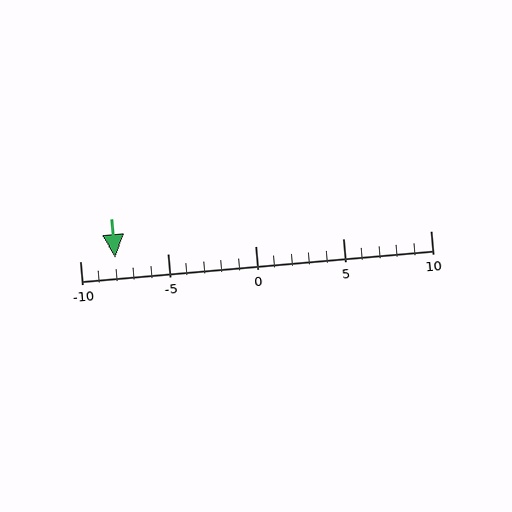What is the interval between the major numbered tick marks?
The major tick marks are spaced 5 units apart.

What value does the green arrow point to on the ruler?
The green arrow points to approximately -8.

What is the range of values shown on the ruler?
The ruler shows values from -10 to 10.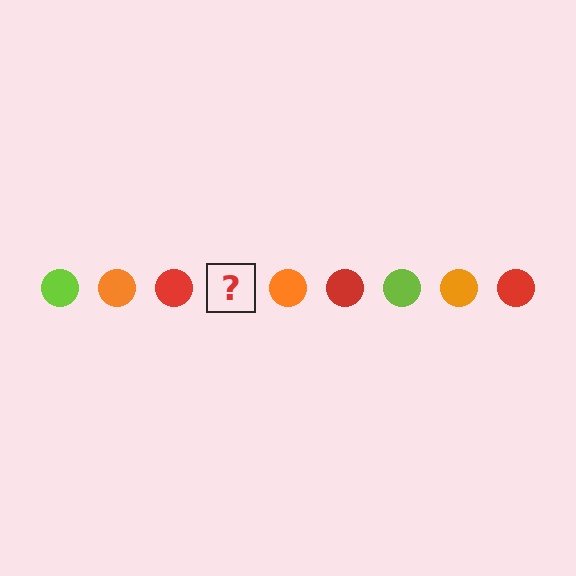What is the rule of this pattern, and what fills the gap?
The rule is that the pattern cycles through lime, orange, red circles. The gap should be filled with a lime circle.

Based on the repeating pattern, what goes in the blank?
The blank should be a lime circle.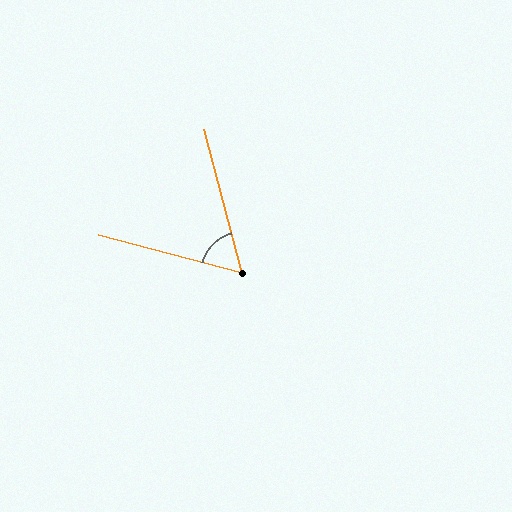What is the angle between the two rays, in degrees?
Approximately 61 degrees.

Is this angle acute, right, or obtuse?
It is acute.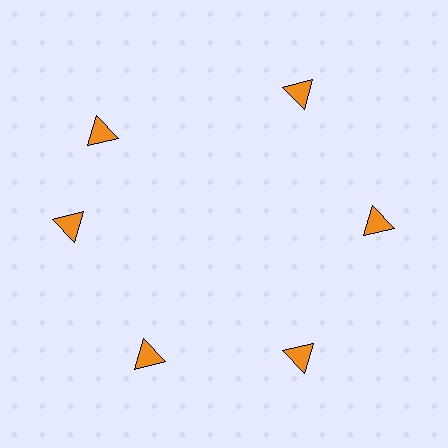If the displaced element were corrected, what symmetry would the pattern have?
It would have 6-fold rotational symmetry — the pattern would map onto itself every 60 degrees.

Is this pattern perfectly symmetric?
No. The 6 orange triangles are arranged in a ring, but one element near the 11 o'clock position is rotated out of alignment along the ring, breaking the 6-fold rotational symmetry.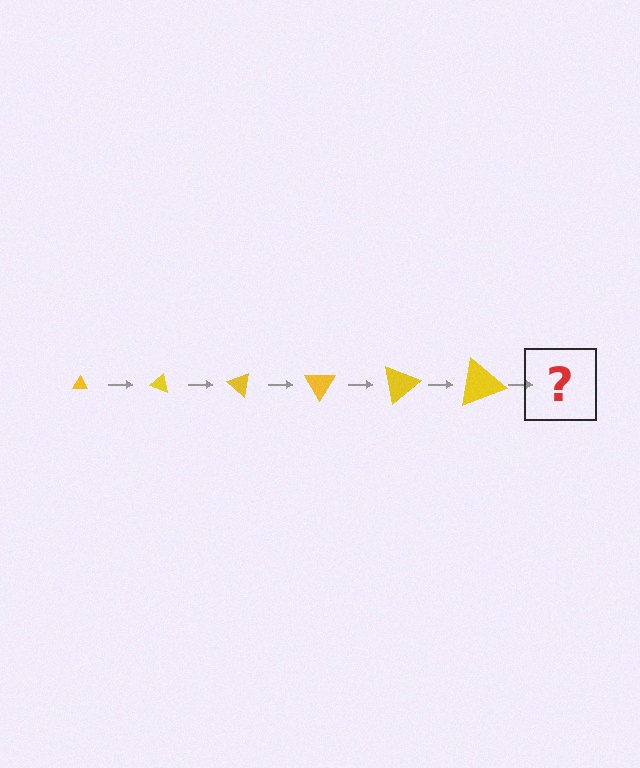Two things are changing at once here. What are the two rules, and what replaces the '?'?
The two rules are that the triangle grows larger each step and it rotates 20 degrees each step. The '?' should be a triangle, larger than the previous one and rotated 120 degrees from the start.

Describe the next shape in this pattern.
It should be a triangle, larger than the previous one and rotated 120 degrees from the start.